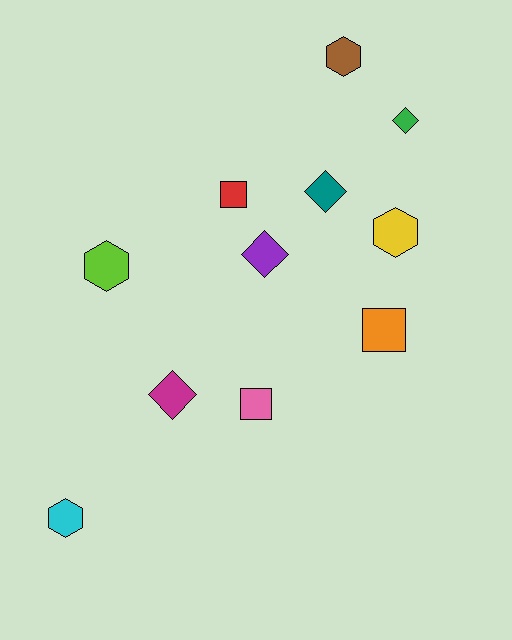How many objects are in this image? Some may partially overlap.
There are 11 objects.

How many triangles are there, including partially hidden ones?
There are no triangles.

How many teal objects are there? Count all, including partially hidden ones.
There is 1 teal object.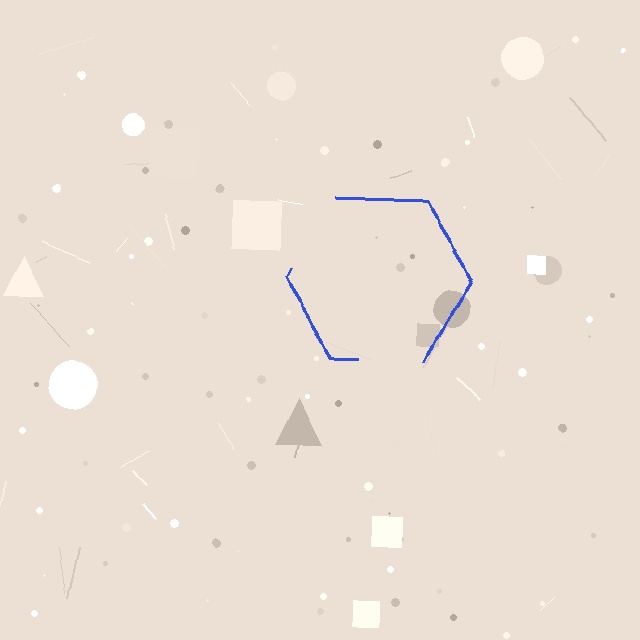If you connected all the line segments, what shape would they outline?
They would outline a hexagon.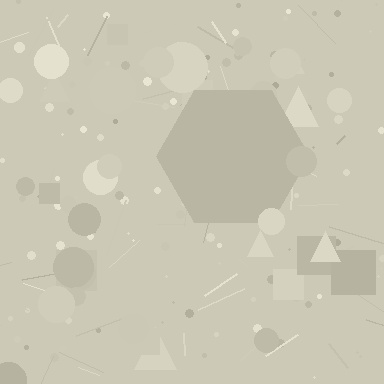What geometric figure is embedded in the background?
A hexagon is embedded in the background.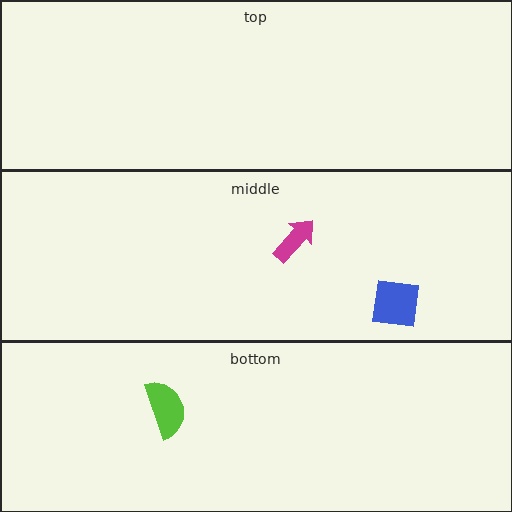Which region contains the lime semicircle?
The bottom region.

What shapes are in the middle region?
The blue square, the magenta arrow.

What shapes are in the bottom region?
The lime semicircle.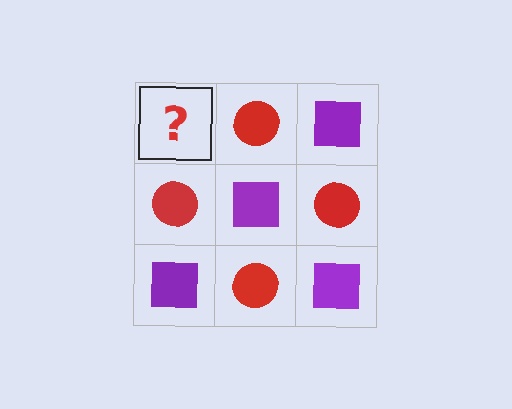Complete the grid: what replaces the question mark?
The question mark should be replaced with a purple square.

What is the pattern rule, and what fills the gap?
The rule is that it alternates purple square and red circle in a checkerboard pattern. The gap should be filled with a purple square.